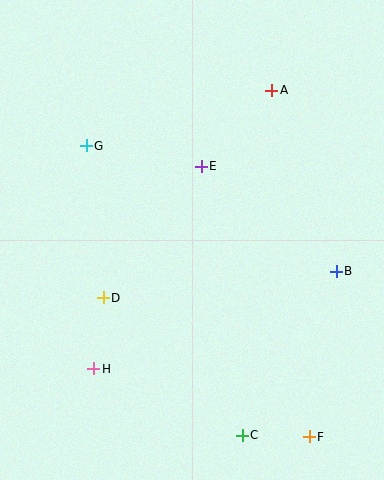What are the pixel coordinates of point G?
Point G is at (86, 146).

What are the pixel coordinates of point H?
Point H is at (94, 369).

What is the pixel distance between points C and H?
The distance between C and H is 163 pixels.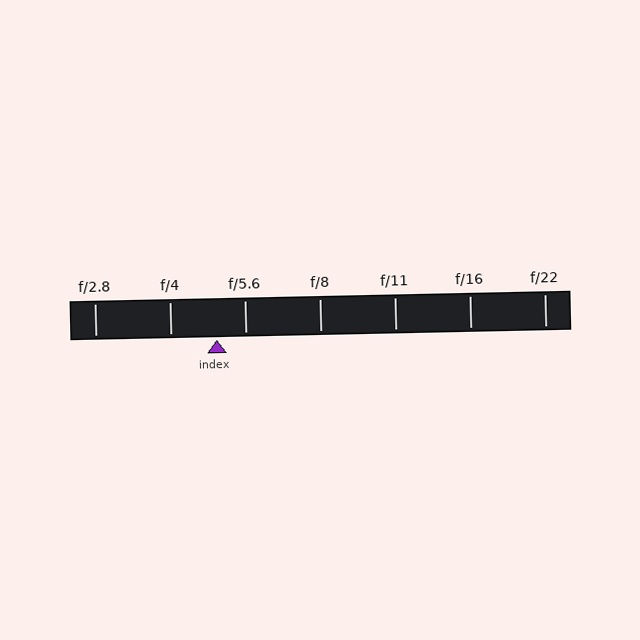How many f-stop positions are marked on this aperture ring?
There are 7 f-stop positions marked.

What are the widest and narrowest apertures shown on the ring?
The widest aperture shown is f/2.8 and the narrowest is f/22.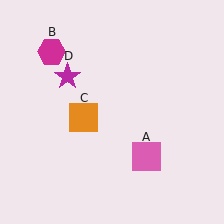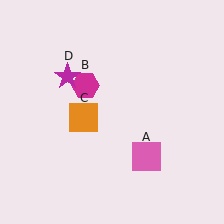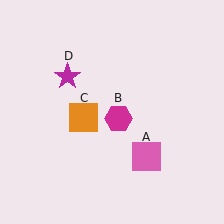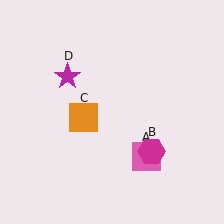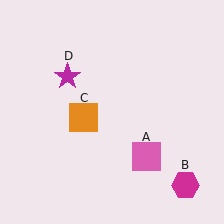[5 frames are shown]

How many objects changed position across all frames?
1 object changed position: magenta hexagon (object B).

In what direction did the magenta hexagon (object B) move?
The magenta hexagon (object B) moved down and to the right.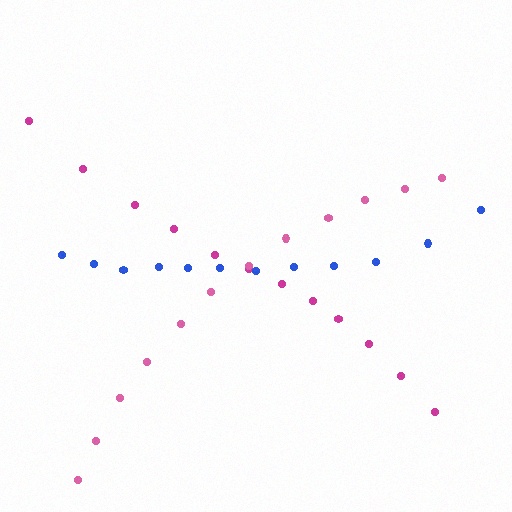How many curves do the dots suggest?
There are 3 distinct paths.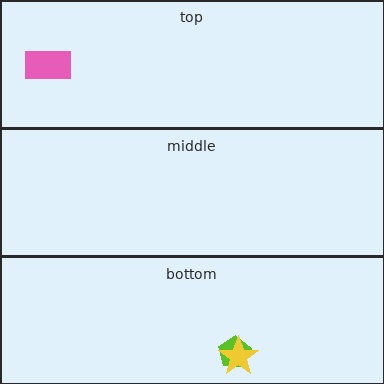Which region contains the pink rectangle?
The top region.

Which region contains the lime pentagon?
The bottom region.